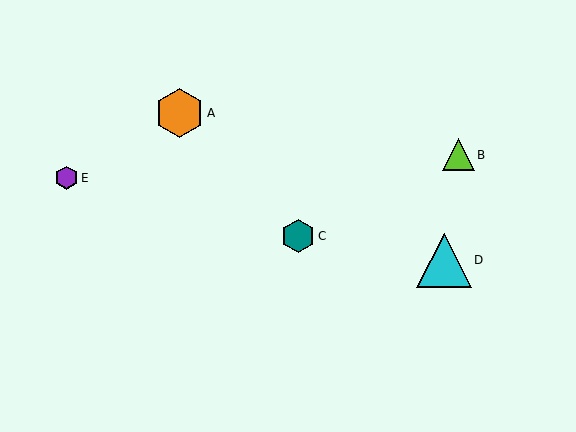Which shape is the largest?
The cyan triangle (labeled D) is the largest.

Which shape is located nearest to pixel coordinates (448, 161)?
The lime triangle (labeled B) at (458, 155) is nearest to that location.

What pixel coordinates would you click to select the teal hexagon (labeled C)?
Click at (298, 236) to select the teal hexagon C.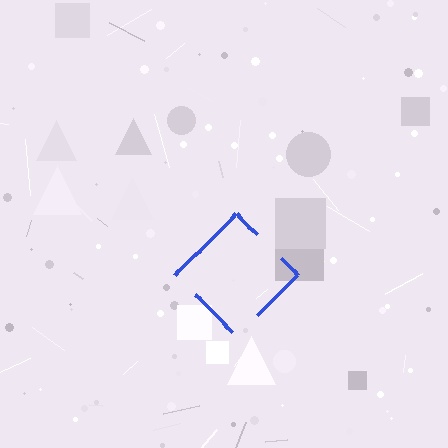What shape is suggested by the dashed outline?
The dashed outline suggests a diamond.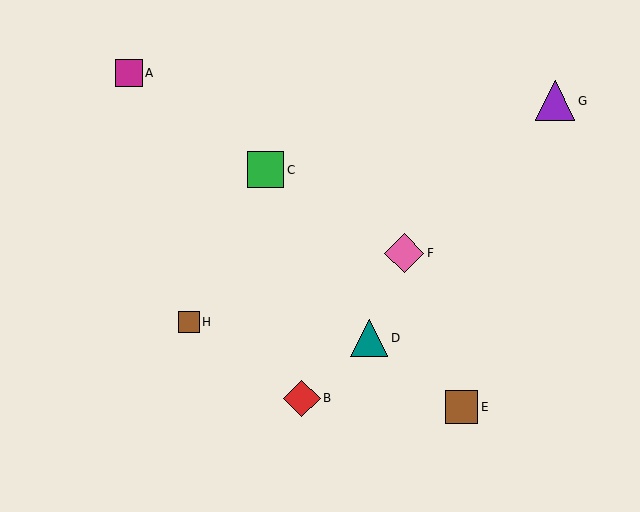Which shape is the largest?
The purple triangle (labeled G) is the largest.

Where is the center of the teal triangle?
The center of the teal triangle is at (369, 338).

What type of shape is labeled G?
Shape G is a purple triangle.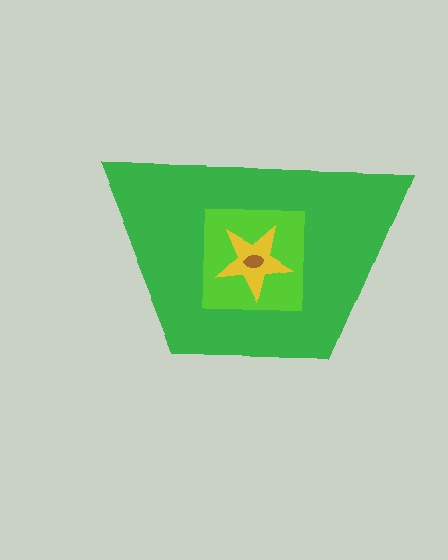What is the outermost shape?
The green trapezoid.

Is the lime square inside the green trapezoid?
Yes.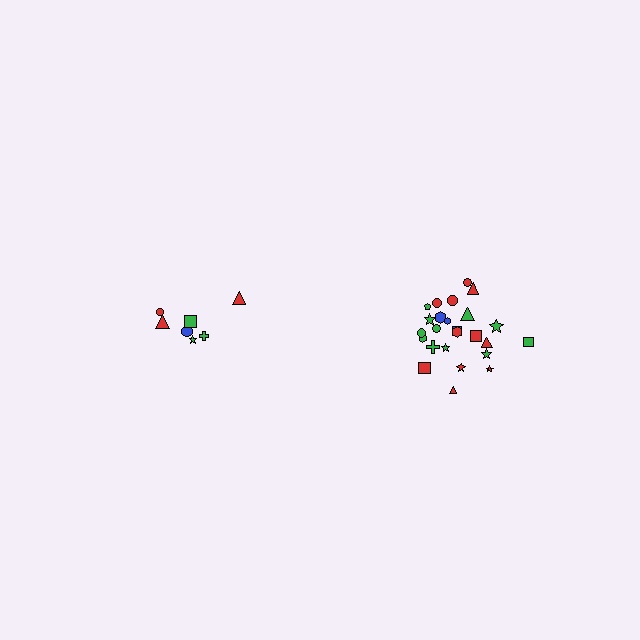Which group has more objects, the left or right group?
The right group.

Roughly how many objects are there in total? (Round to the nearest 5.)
Roughly 30 objects in total.